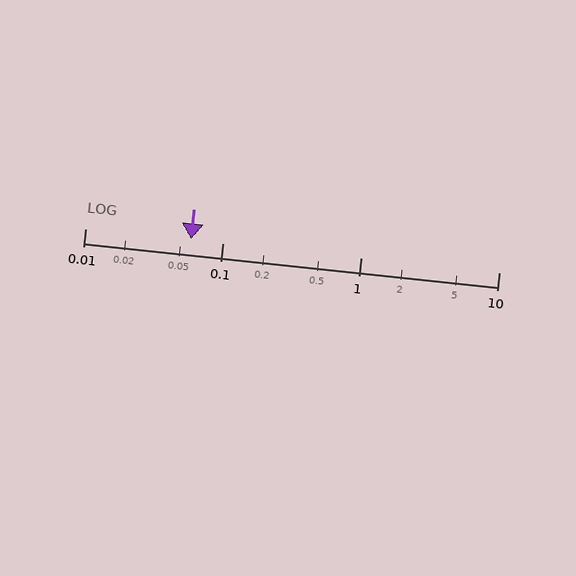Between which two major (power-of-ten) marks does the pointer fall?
The pointer is between 0.01 and 0.1.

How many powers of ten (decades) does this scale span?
The scale spans 3 decades, from 0.01 to 10.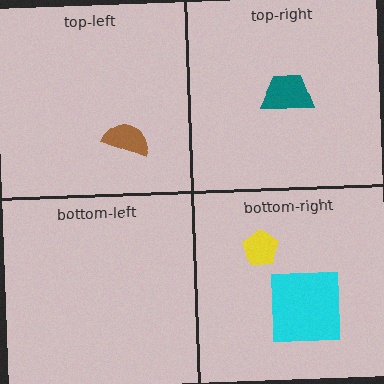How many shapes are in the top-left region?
1.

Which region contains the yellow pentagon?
The bottom-right region.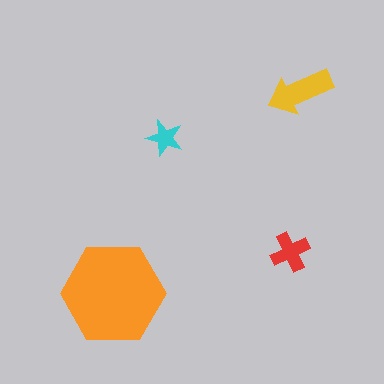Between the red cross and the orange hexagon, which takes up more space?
The orange hexagon.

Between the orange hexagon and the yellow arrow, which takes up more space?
The orange hexagon.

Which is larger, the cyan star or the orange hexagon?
The orange hexagon.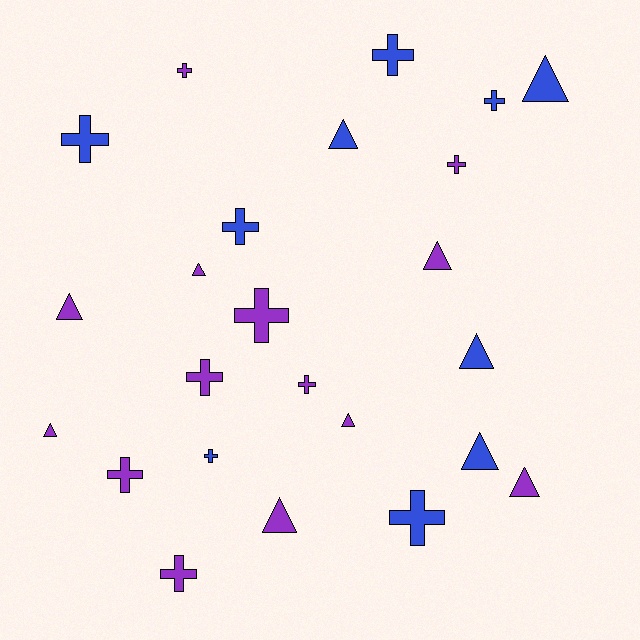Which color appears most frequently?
Purple, with 14 objects.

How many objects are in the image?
There are 24 objects.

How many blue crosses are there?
There are 6 blue crosses.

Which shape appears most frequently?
Cross, with 13 objects.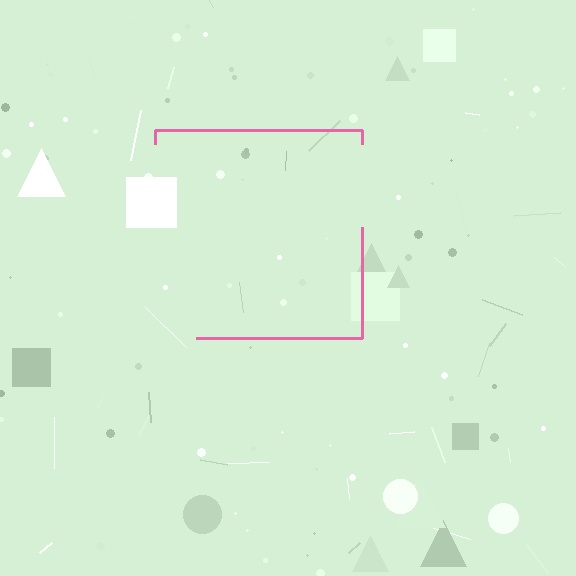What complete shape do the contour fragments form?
The contour fragments form a square.